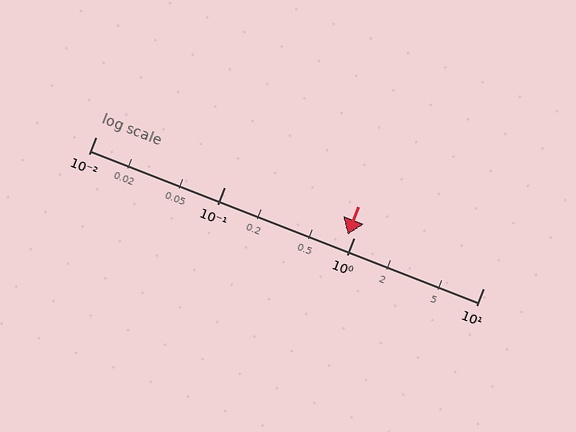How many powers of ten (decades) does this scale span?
The scale spans 3 decades, from 0.01 to 10.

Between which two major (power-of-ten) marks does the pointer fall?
The pointer is between 0.1 and 1.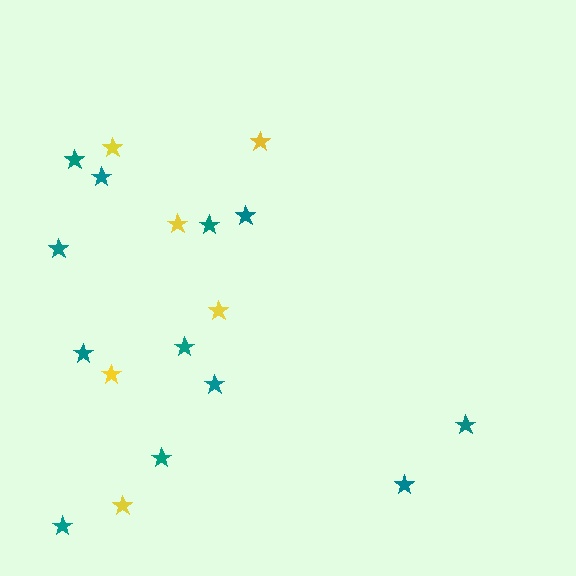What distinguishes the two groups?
There are 2 groups: one group of yellow stars (6) and one group of teal stars (12).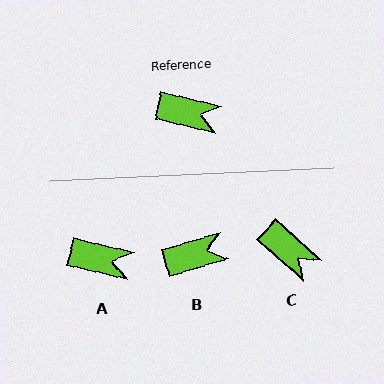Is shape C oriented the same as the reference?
No, it is off by about 28 degrees.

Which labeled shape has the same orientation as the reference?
A.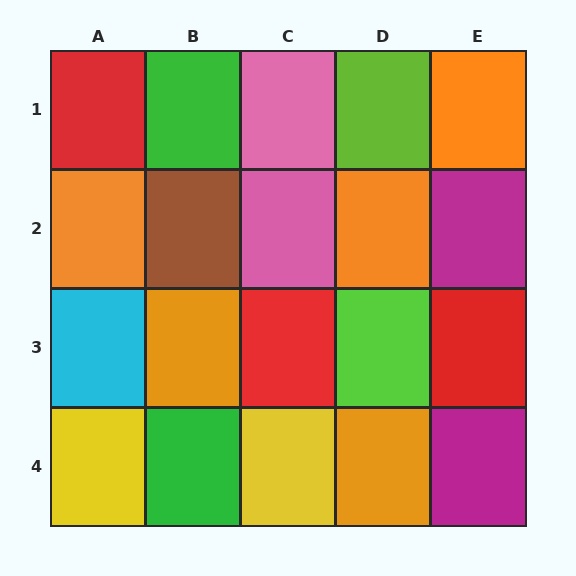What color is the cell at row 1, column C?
Pink.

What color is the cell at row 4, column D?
Orange.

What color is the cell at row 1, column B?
Green.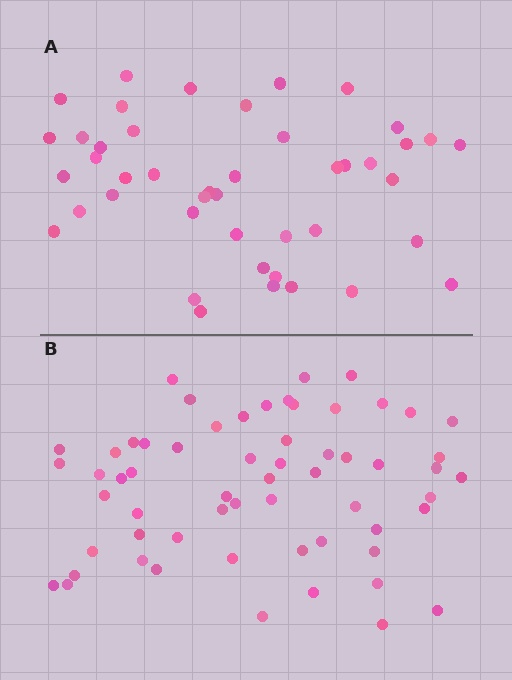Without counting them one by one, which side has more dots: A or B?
Region B (the bottom region) has more dots.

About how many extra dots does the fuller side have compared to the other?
Region B has approximately 15 more dots than region A.